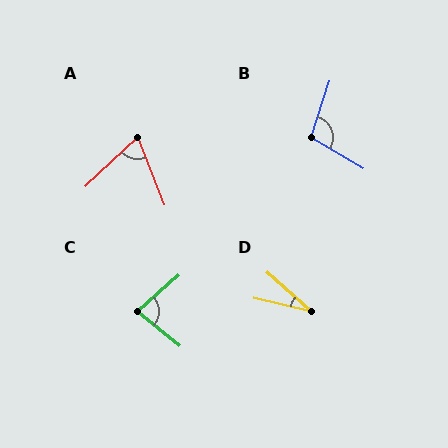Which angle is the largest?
B, at approximately 102 degrees.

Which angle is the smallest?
D, at approximately 29 degrees.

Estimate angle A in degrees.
Approximately 68 degrees.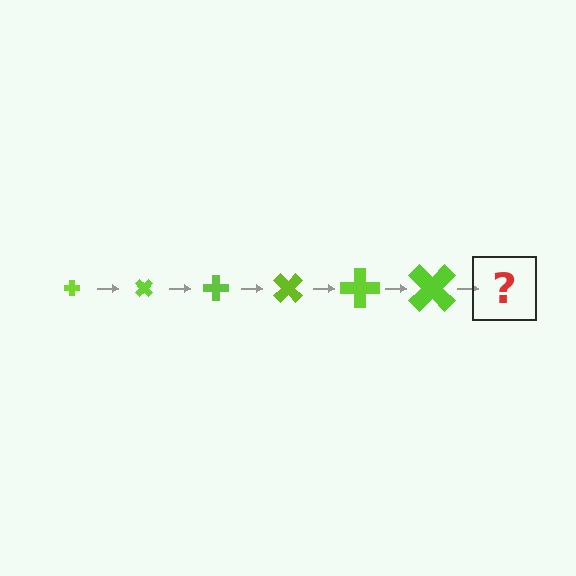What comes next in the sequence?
The next element should be a cross, larger than the previous one and rotated 270 degrees from the start.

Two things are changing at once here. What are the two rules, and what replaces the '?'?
The two rules are that the cross grows larger each step and it rotates 45 degrees each step. The '?' should be a cross, larger than the previous one and rotated 270 degrees from the start.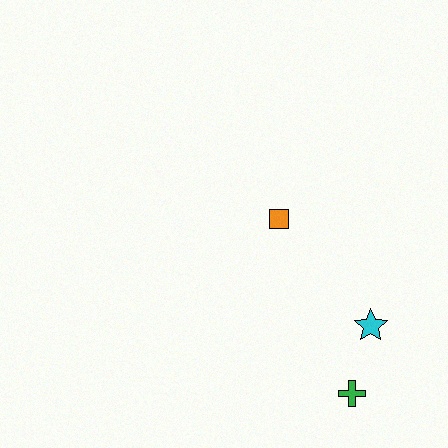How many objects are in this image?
There are 3 objects.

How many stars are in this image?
There is 1 star.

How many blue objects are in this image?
There are no blue objects.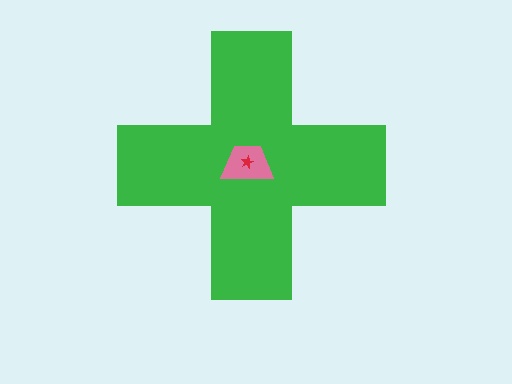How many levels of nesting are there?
3.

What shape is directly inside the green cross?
The pink trapezoid.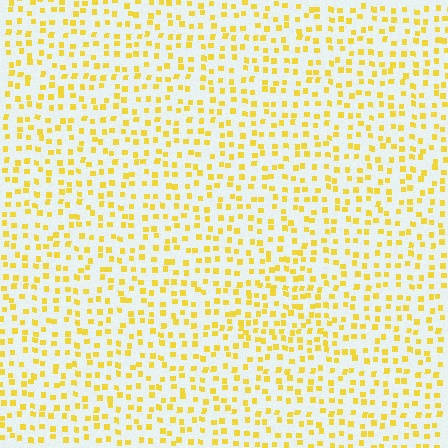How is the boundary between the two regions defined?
The boundary is defined by a change in element density (approximately 1.5x ratio). All elements are the same color, size, and shape.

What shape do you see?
I see a triangle.